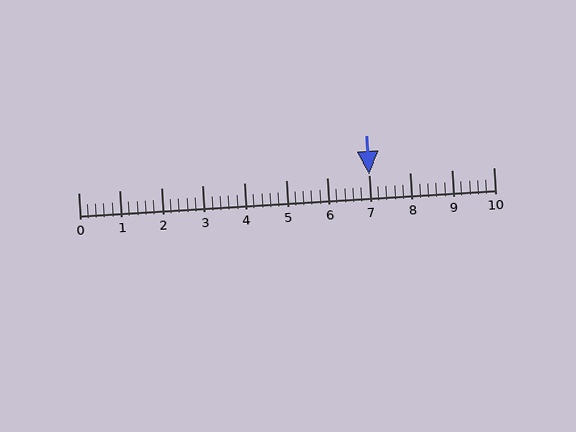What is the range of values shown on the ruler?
The ruler shows values from 0 to 10.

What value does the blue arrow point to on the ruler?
The blue arrow points to approximately 7.0.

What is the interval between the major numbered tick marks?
The major tick marks are spaced 1 units apart.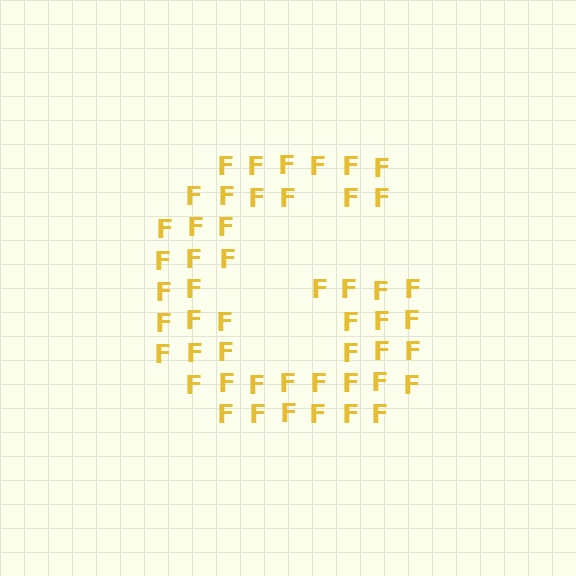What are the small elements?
The small elements are letter F's.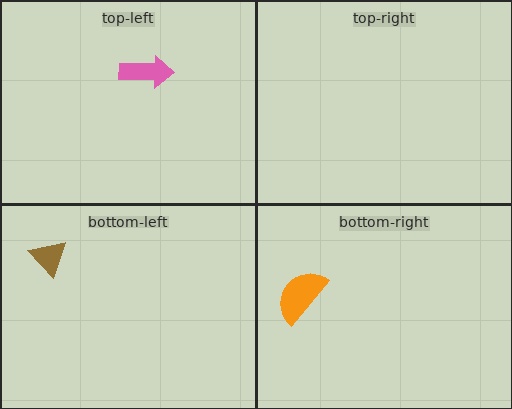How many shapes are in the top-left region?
1.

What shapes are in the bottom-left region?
The brown triangle.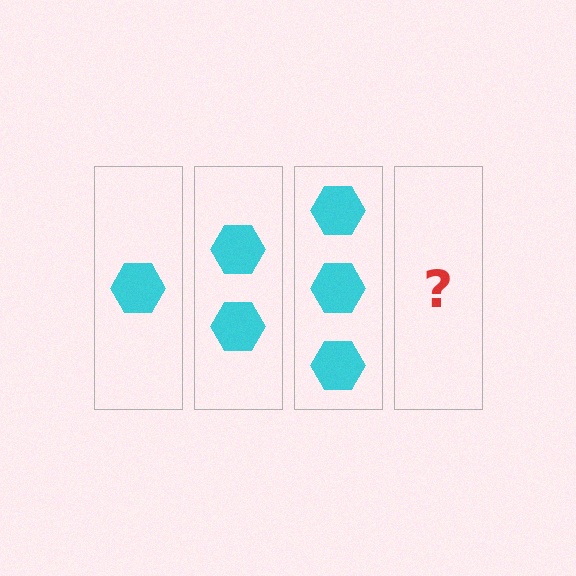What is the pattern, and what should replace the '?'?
The pattern is that each step adds one more hexagon. The '?' should be 4 hexagons.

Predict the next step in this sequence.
The next step is 4 hexagons.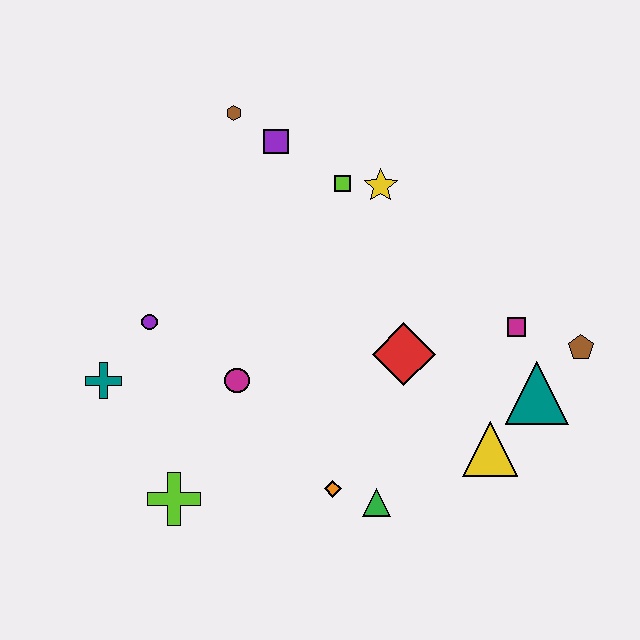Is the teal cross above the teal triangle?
Yes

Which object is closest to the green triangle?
The orange diamond is closest to the green triangle.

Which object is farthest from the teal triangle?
The teal cross is farthest from the teal triangle.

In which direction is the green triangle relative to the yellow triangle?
The green triangle is to the left of the yellow triangle.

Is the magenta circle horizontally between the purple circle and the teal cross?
No